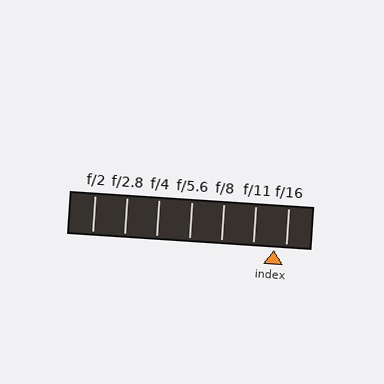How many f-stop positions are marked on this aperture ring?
There are 7 f-stop positions marked.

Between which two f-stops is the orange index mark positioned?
The index mark is between f/11 and f/16.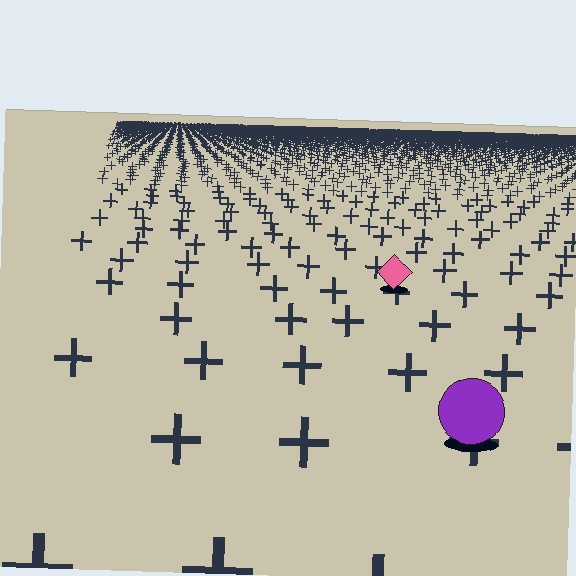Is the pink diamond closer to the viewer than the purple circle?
No. The purple circle is closer — you can tell from the texture gradient: the ground texture is coarser near it.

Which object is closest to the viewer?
The purple circle is closest. The texture marks near it are larger and more spread out.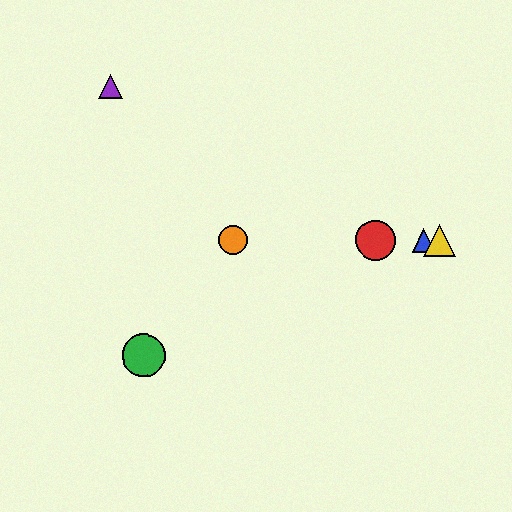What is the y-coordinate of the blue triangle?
The blue triangle is at y≈240.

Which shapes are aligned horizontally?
The red circle, the blue triangle, the yellow triangle, the orange circle are aligned horizontally.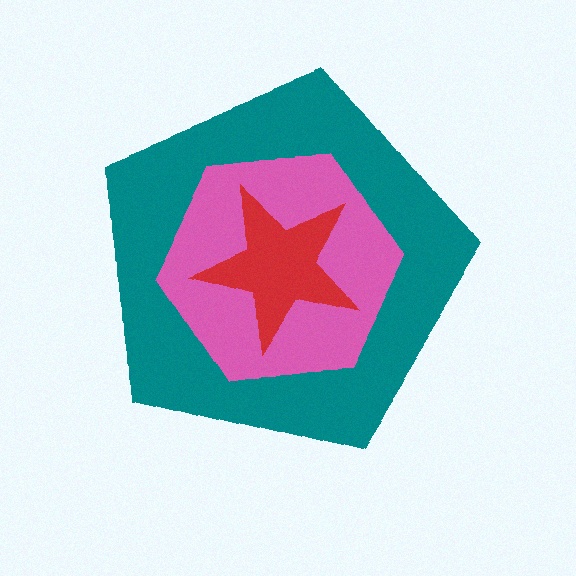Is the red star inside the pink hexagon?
Yes.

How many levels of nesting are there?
3.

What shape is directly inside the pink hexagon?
The red star.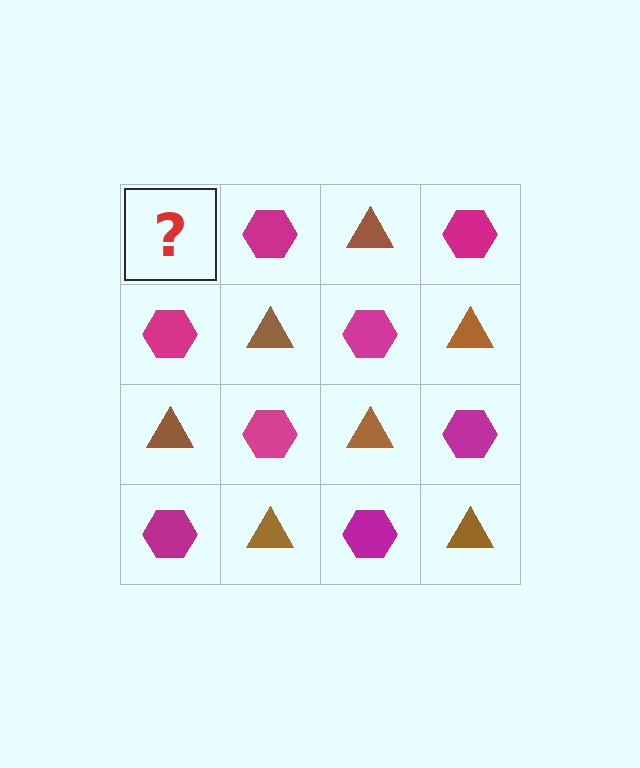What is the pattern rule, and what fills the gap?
The rule is that it alternates brown triangle and magenta hexagon in a checkerboard pattern. The gap should be filled with a brown triangle.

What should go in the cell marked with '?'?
The missing cell should contain a brown triangle.